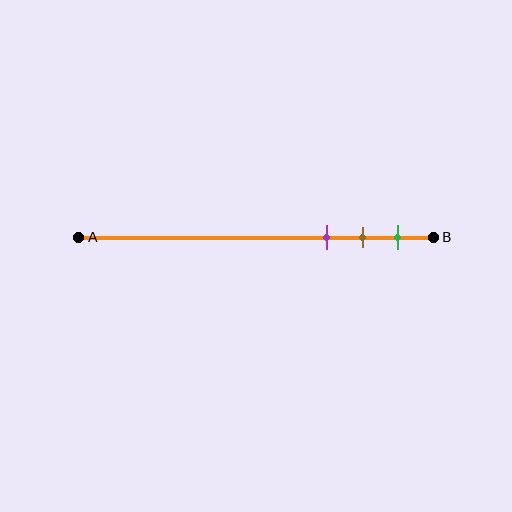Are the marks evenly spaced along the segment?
Yes, the marks are approximately evenly spaced.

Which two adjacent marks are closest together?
The brown and green marks are the closest adjacent pair.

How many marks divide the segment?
There are 3 marks dividing the segment.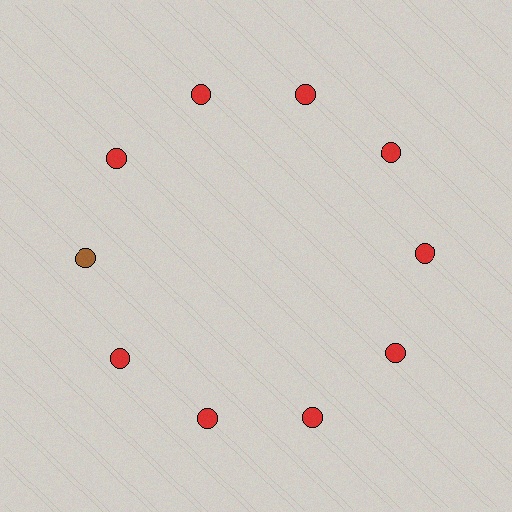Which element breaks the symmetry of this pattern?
The brown circle at roughly the 9 o'clock position breaks the symmetry. All other shapes are red circles.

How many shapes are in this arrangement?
There are 10 shapes arranged in a ring pattern.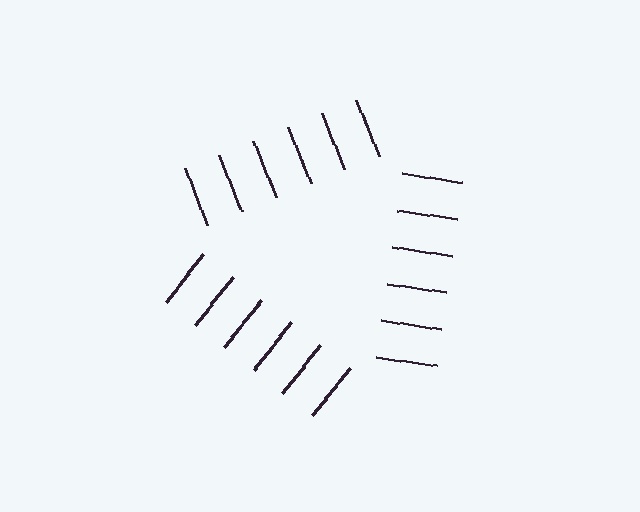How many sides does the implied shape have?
3 sides — the line-ends trace a triangle.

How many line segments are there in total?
18 — 6 along each of the 3 edges.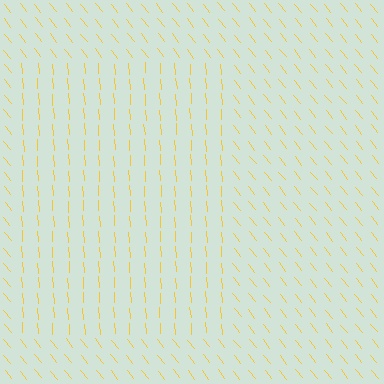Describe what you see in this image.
The image is filled with small yellow line segments. A rectangle region in the image has lines oriented differently from the surrounding lines, creating a visible texture boundary.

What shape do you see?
I see a rectangle.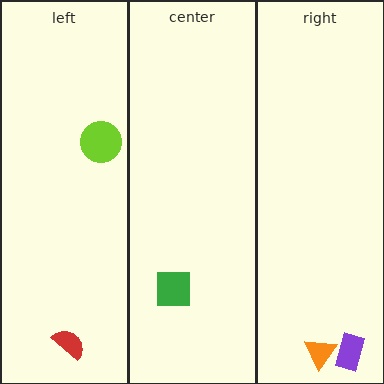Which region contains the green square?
The center region.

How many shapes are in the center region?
1.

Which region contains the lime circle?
The left region.